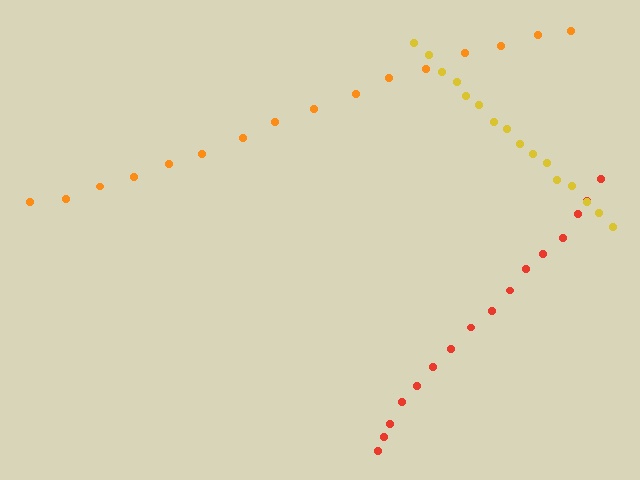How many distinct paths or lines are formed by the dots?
There are 3 distinct paths.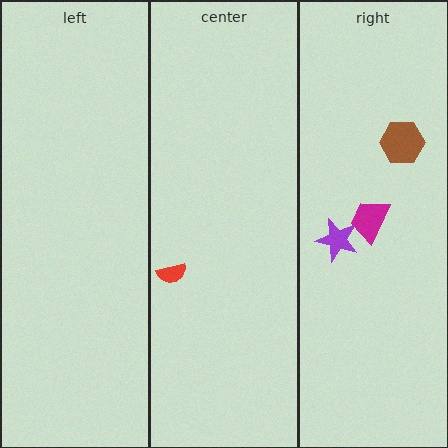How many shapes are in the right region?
3.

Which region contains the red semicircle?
The center region.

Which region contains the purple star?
The right region.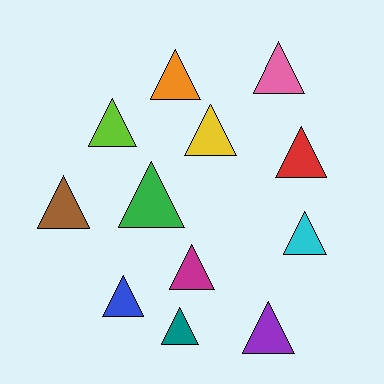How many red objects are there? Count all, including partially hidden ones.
There is 1 red object.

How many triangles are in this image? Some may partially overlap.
There are 12 triangles.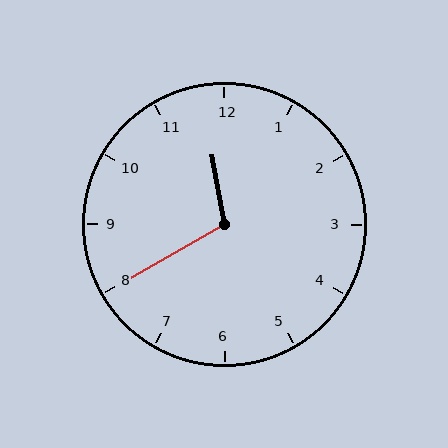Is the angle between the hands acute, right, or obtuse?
It is obtuse.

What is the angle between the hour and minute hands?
Approximately 110 degrees.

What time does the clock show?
11:40.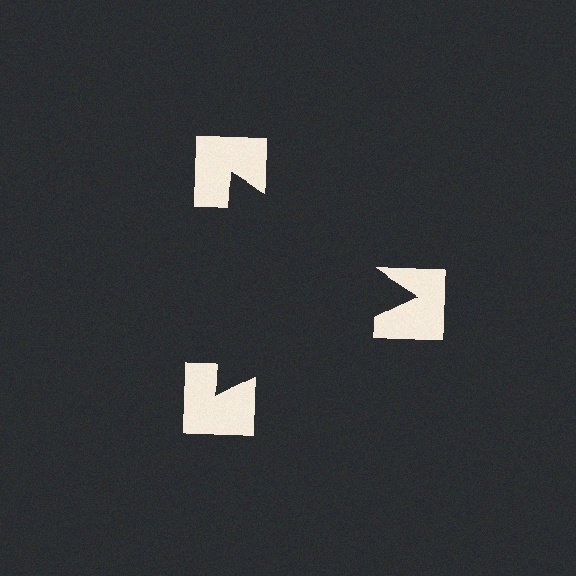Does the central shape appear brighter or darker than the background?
It typically appears slightly darker than the background, even though no actual brightness change is drawn.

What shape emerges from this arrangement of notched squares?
An illusory triangle — its edges are inferred from the aligned wedge cuts in the notched squares, not physically drawn.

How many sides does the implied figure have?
3 sides.